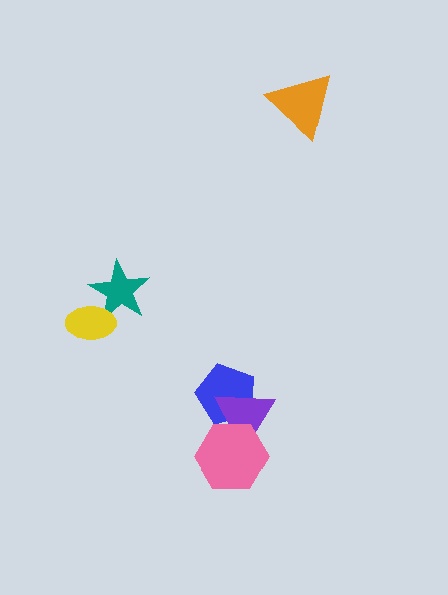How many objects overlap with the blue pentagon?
2 objects overlap with the blue pentagon.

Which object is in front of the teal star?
The yellow ellipse is in front of the teal star.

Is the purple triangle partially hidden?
Yes, it is partially covered by another shape.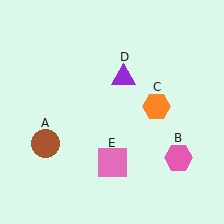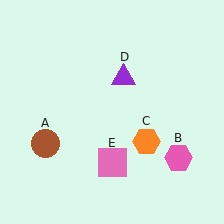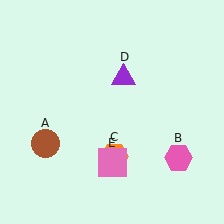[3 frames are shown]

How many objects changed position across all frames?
1 object changed position: orange hexagon (object C).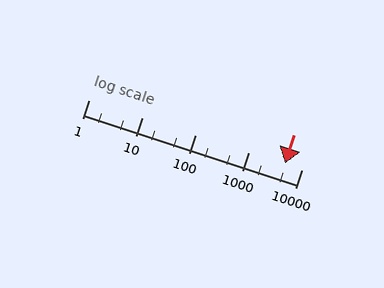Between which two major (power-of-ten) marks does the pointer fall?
The pointer is between 1000 and 10000.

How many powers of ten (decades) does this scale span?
The scale spans 4 decades, from 1 to 10000.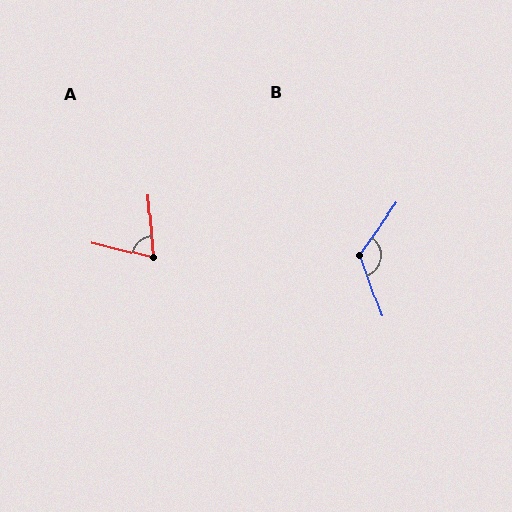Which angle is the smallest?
A, at approximately 71 degrees.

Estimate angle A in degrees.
Approximately 71 degrees.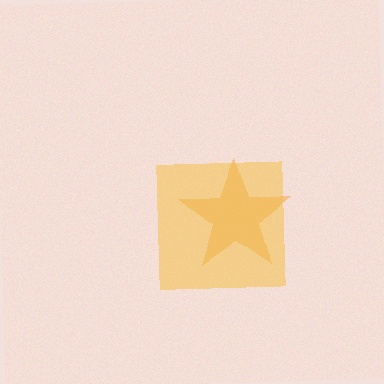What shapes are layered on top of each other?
The layered shapes are: an orange star, a yellow square.